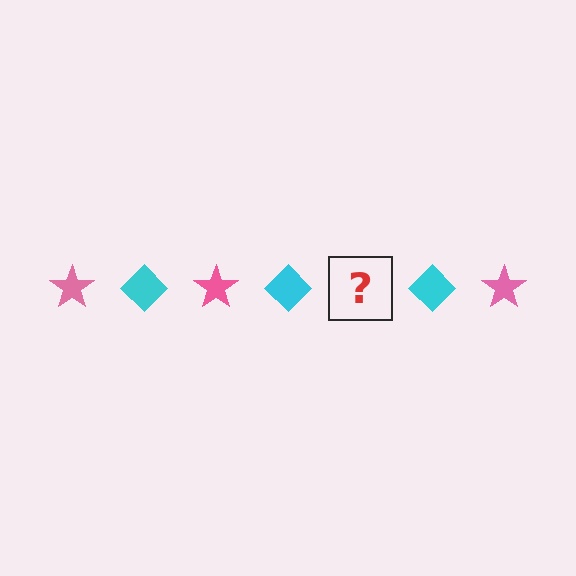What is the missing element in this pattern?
The missing element is a pink star.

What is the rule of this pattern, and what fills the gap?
The rule is that the pattern alternates between pink star and cyan diamond. The gap should be filled with a pink star.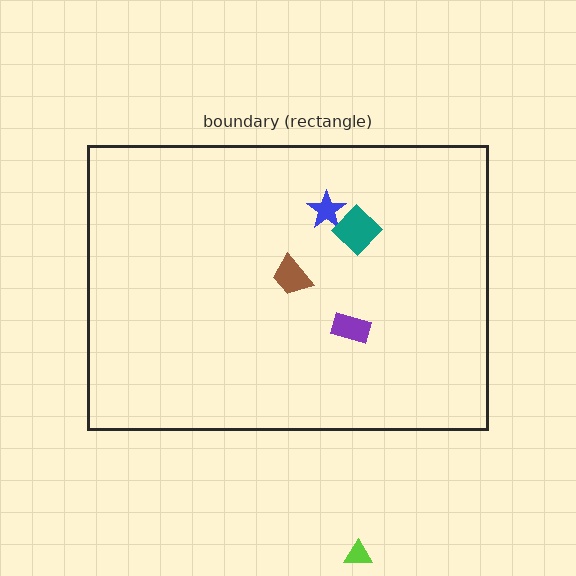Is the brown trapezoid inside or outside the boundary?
Inside.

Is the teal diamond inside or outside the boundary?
Inside.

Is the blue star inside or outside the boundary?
Inside.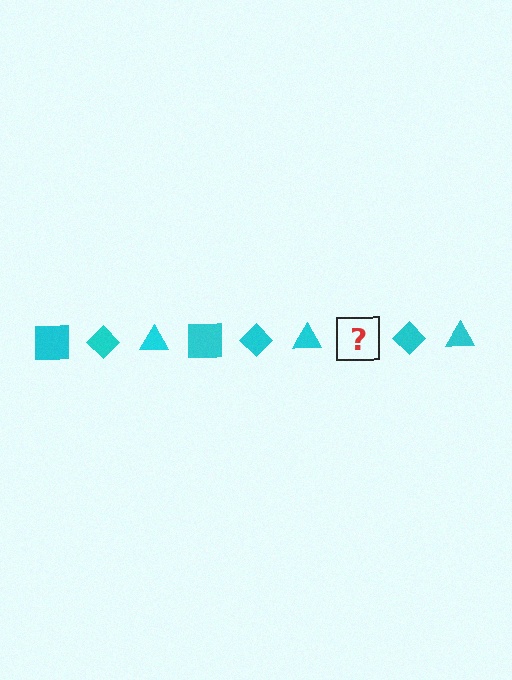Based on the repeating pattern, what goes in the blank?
The blank should be a cyan square.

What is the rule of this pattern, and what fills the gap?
The rule is that the pattern cycles through square, diamond, triangle shapes in cyan. The gap should be filled with a cyan square.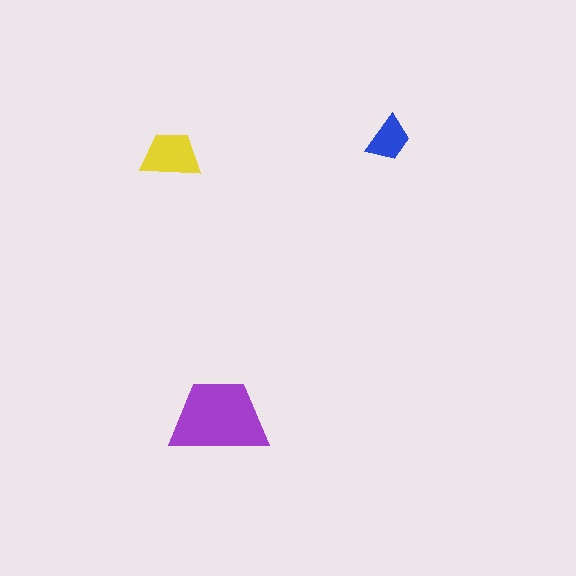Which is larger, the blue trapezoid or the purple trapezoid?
The purple one.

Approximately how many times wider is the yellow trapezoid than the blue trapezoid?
About 1.5 times wider.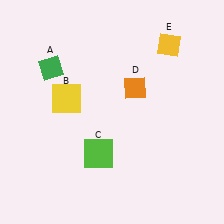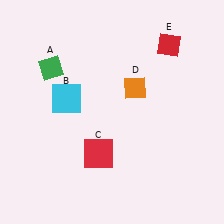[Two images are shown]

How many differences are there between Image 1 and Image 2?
There are 3 differences between the two images.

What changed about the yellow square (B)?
In Image 1, B is yellow. In Image 2, it changed to cyan.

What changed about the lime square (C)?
In Image 1, C is lime. In Image 2, it changed to red.